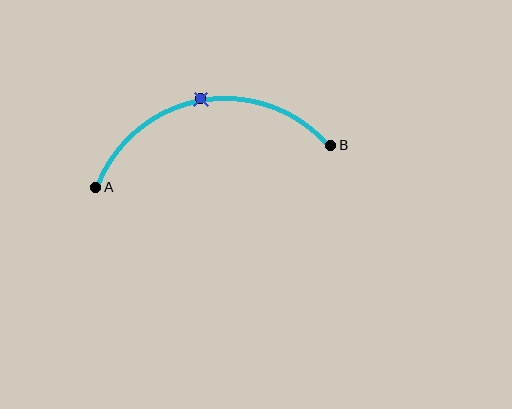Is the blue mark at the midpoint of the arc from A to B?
Yes. The blue mark lies on the arc at equal arc-length from both A and B — it is the arc midpoint.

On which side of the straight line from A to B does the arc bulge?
The arc bulges above the straight line connecting A and B.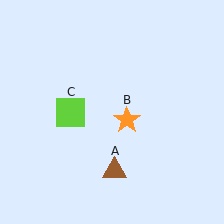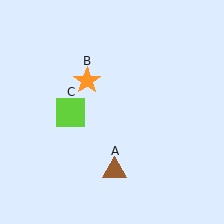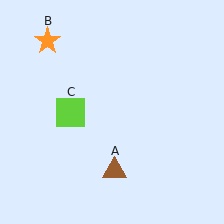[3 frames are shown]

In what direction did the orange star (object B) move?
The orange star (object B) moved up and to the left.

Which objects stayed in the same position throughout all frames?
Brown triangle (object A) and lime square (object C) remained stationary.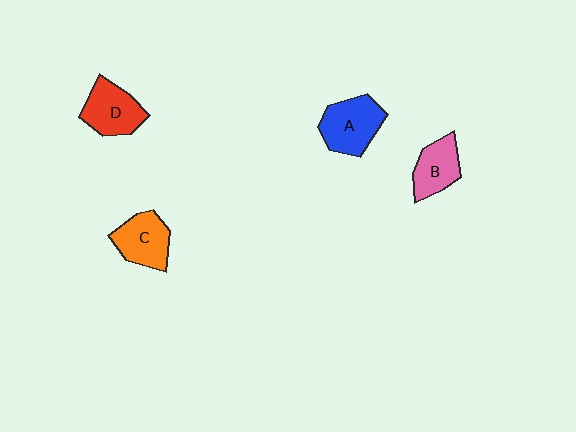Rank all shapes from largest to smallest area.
From largest to smallest: A (blue), D (red), C (orange), B (pink).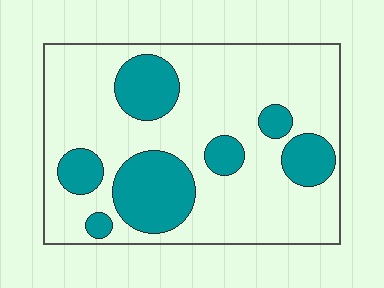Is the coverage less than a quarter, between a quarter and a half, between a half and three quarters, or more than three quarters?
Between a quarter and a half.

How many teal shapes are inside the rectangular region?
7.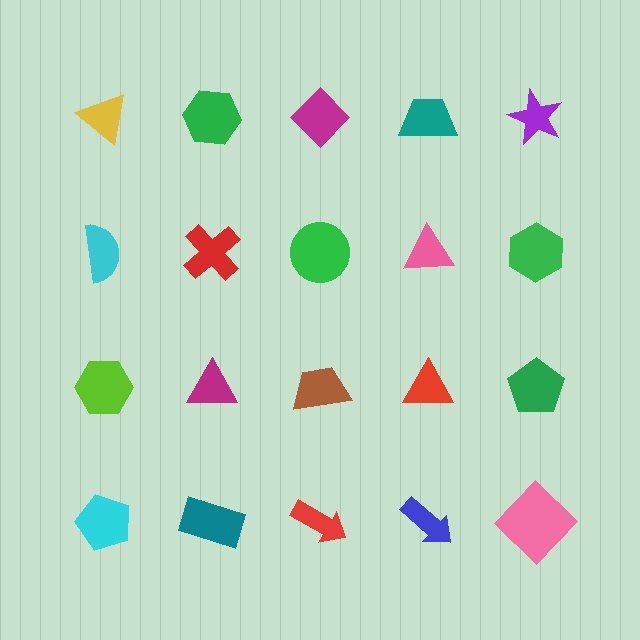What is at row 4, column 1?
A cyan pentagon.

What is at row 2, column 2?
A red cross.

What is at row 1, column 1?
A yellow triangle.